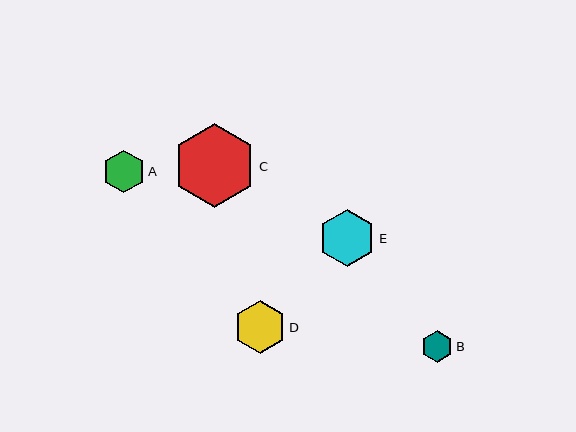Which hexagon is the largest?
Hexagon C is the largest with a size of approximately 84 pixels.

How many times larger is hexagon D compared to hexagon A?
Hexagon D is approximately 1.2 times the size of hexagon A.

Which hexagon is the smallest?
Hexagon B is the smallest with a size of approximately 32 pixels.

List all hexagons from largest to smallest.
From largest to smallest: C, E, D, A, B.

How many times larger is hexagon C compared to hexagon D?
Hexagon C is approximately 1.6 times the size of hexagon D.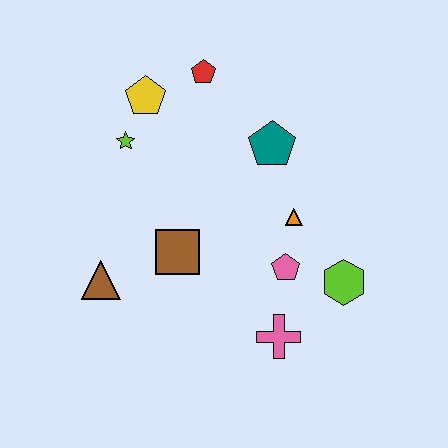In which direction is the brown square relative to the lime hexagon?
The brown square is to the left of the lime hexagon.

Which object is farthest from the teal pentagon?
The brown triangle is farthest from the teal pentagon.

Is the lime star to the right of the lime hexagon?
No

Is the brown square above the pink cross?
Yes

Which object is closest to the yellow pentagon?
The lime star is closest to the yellow pentagon.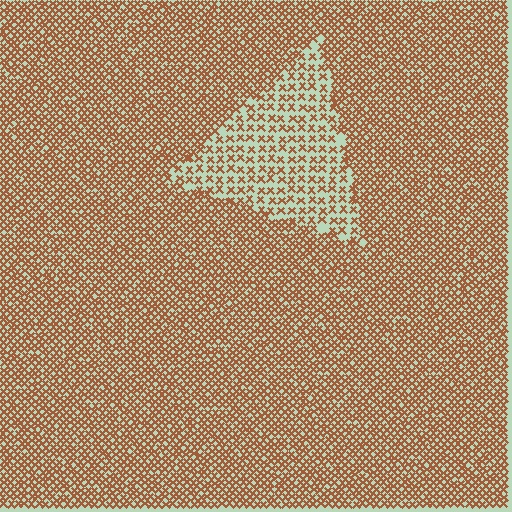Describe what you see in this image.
The image contains small brown elements arranged at two different densities. A triangle-shaped region is visible where the elements are less densely packed than the surrounding area.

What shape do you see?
I see a triangle.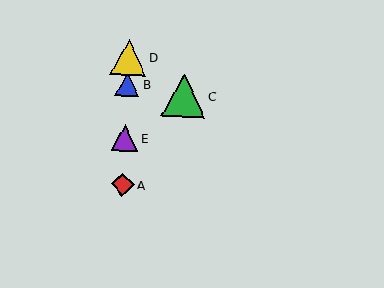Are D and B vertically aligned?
Yes, both are at x≈129.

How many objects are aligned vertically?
4 objects (A, B, D, E) are aligned vertically.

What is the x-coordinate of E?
Object E is at x≈125.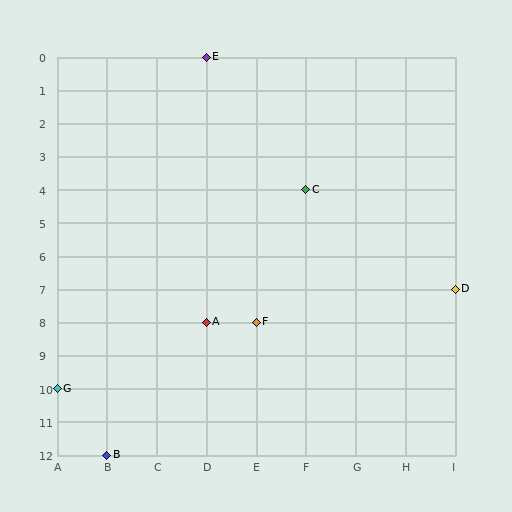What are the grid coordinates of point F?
Point F is at grid coordinates (E, 8).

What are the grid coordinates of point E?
Point E is at grid coordinates (D, 0).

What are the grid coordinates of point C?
Point C is at grid coordinates (F, 4).